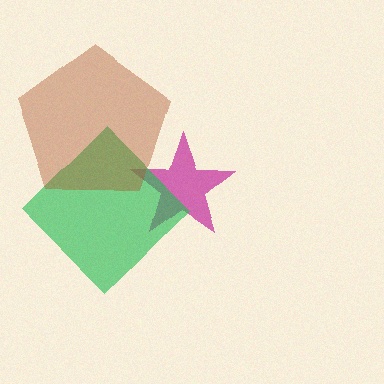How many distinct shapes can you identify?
There are 3 distinct shapes: a magenta star, a green diamond, a brown pentagon.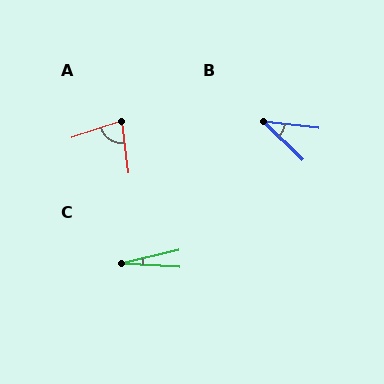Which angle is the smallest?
C, at approximately 16 degrees.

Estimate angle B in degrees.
Approximately 38 degrees.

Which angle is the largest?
A, at approximately 79 degrees.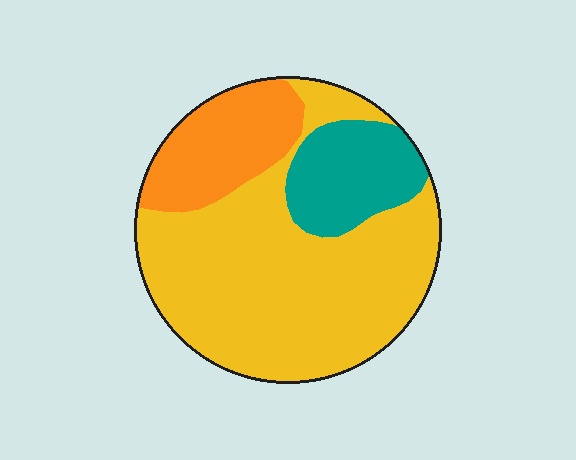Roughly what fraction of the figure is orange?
Orange takes up about one fifth (1/5) of the figure.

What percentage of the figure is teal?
Teal covers roughly 15% of the figure.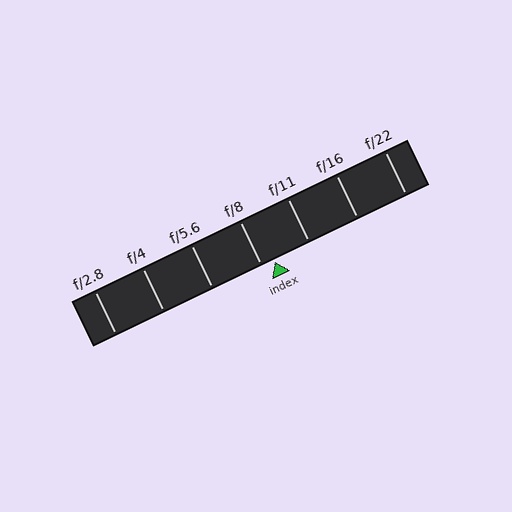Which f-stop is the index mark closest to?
The index mark is closest to f/8.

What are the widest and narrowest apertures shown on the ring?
The widest aperture shown is f/2.8 and the narrowest is f/22.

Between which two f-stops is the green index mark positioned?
The index mark is between f/8 and f/11.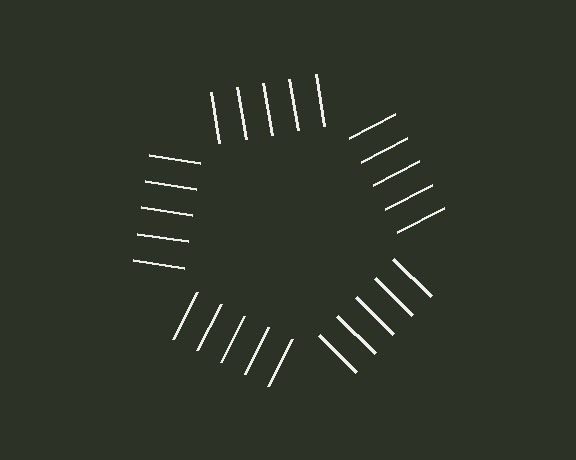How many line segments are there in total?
25 — 5 along each of the 5 edges.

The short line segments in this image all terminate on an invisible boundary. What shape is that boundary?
An illusory pentagon — the line segments terminate on its edges but no continuous stroke is drawn.